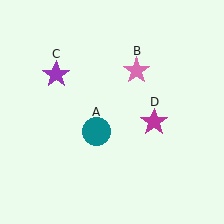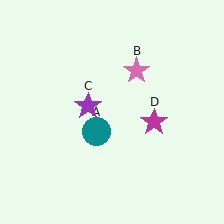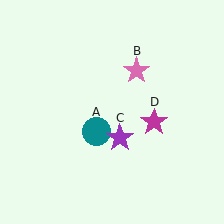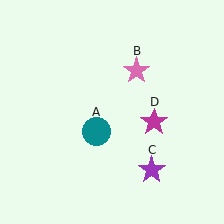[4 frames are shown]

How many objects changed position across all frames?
1 object changed position: purple star (object C).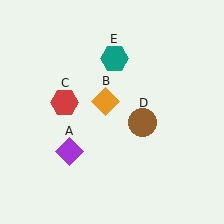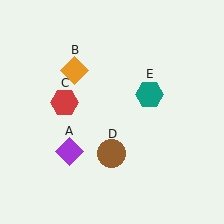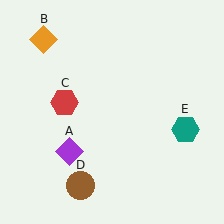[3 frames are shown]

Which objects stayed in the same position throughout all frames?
Purple diamond (object A) and red hexagon (object C) remained stationary.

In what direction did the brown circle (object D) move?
The brown circle (object D) moved down and to the left.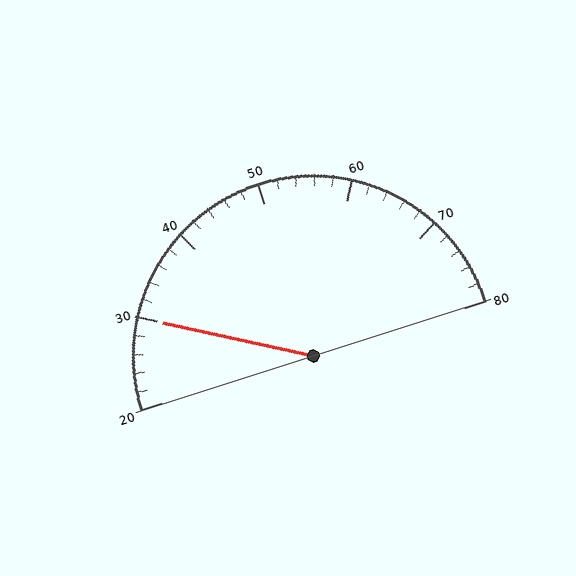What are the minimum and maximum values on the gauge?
The gauge ranges from 20 to 80.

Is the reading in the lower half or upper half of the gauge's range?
The reading is in the lower half of the range (20 to 80).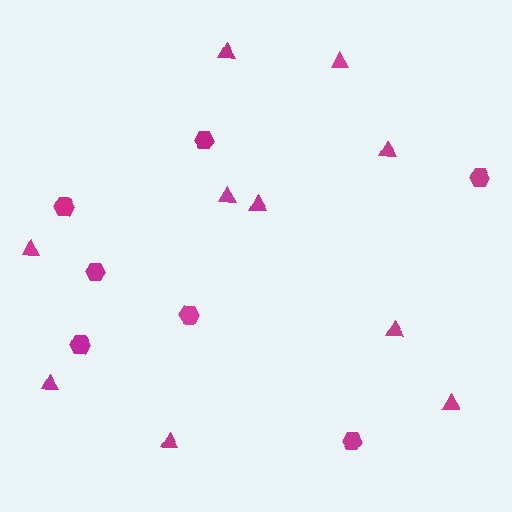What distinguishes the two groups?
There are 2 groups: one group of hexagons (7) and one group of triangles (10).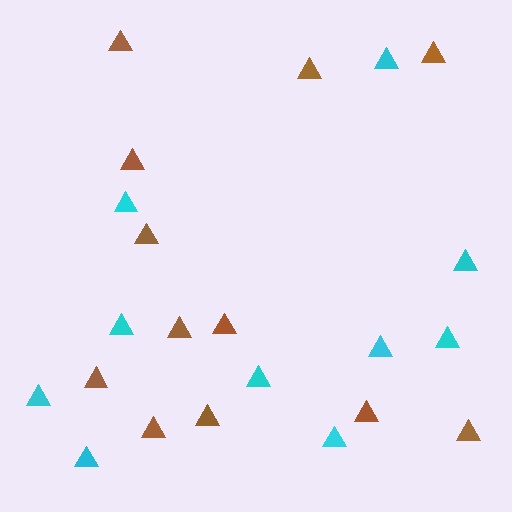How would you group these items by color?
There are 2 groups: one group of brown triangles (12) and one group of cyan triangles (10).